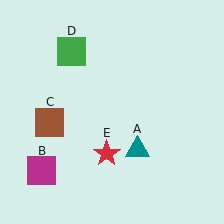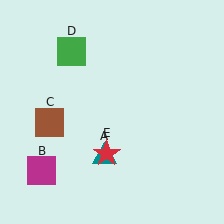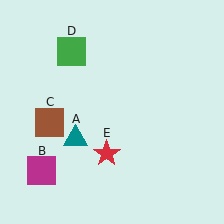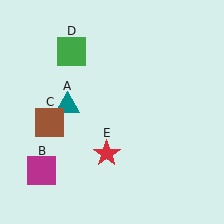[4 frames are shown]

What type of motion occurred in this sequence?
The teal triangle (object A) rotated clockwise around the center of the scene.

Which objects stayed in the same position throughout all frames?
Magenta square (object B) and brown square (object C) and green square (object D) and red star (object E) remained stationary.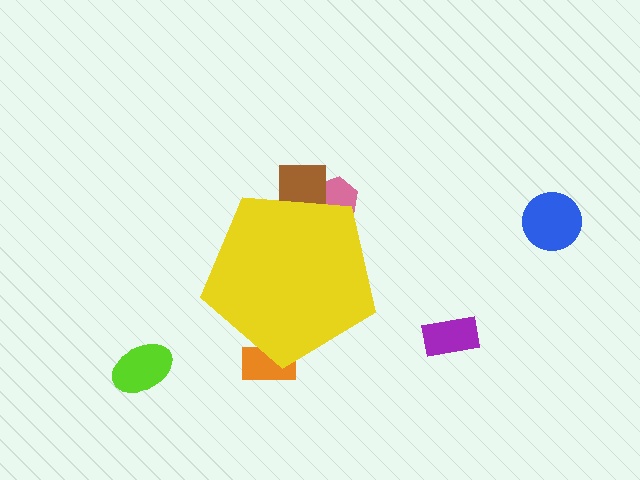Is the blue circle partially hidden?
No, the blue circle is fully visible.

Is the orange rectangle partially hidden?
Yes, the orange rectangle is partially hidden behind the yellow pentagon.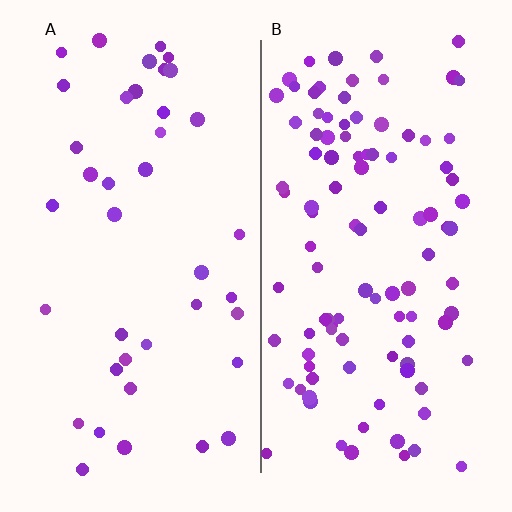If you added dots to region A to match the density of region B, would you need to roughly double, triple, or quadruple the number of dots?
Approximately triple.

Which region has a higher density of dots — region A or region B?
B (the right).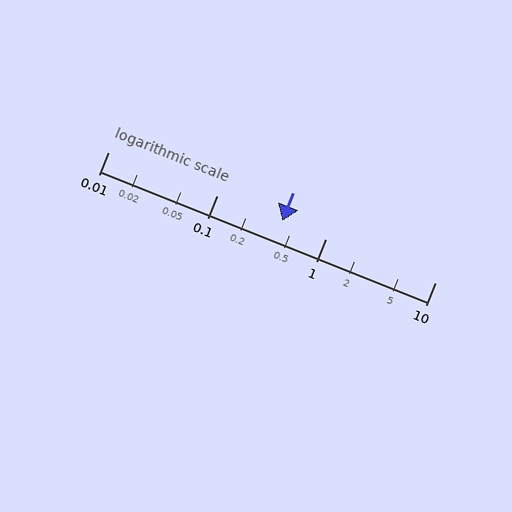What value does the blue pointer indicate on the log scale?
The pointer indicates approximately 0.4.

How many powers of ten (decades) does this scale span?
The scale spans 3 decades, from 0.01 to 10.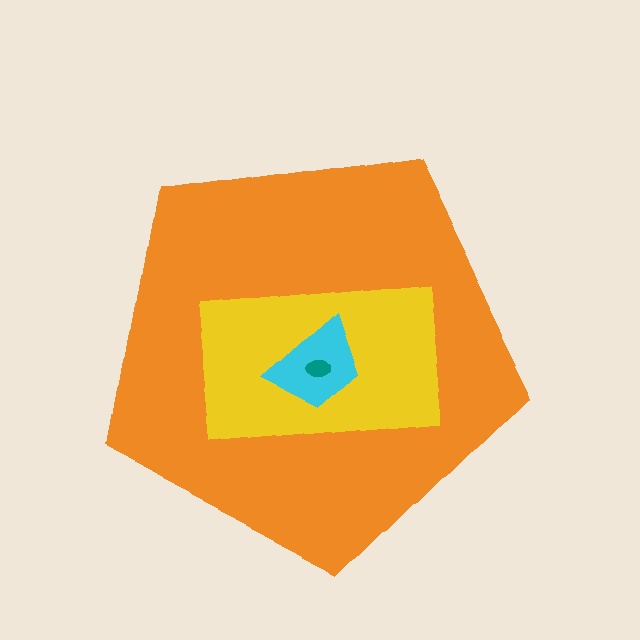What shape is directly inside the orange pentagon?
The yellow rectangle.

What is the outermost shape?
The orange pentagon.